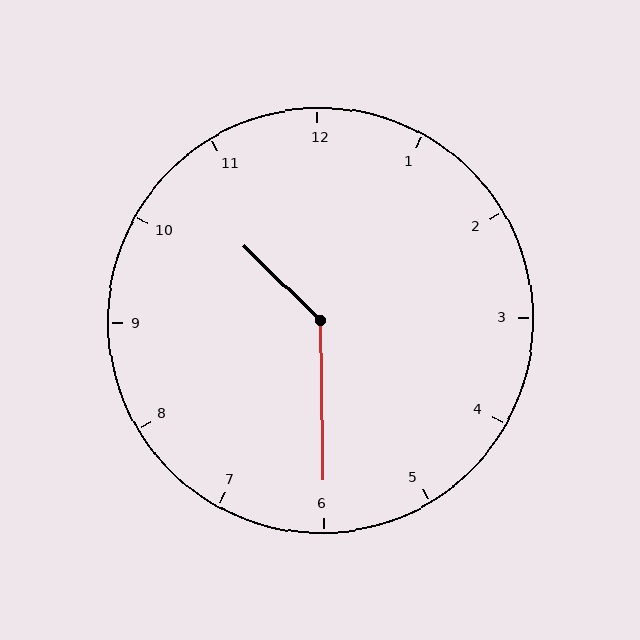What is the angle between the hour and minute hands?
Approximately 135 degrees.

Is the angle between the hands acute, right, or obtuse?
It is obtuse.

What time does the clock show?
10:30.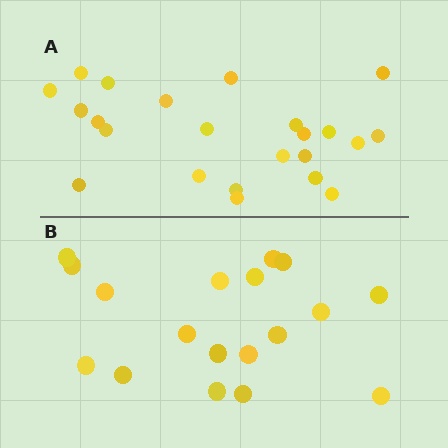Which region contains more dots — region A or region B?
Region A (the top region) has more dots.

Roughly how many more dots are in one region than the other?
Region A has about 5 more dots than region B.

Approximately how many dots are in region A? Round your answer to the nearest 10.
About 20 dots. (The exact count is 23, which rounds to 20.)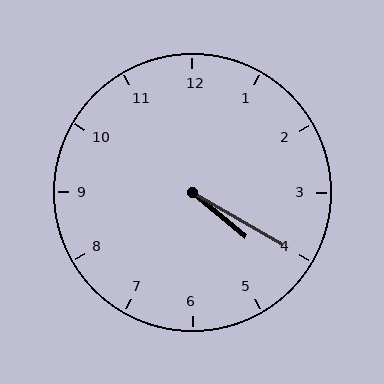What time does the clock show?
4:20.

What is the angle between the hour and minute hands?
Approximately 10 degrees.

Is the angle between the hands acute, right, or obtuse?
It is acute.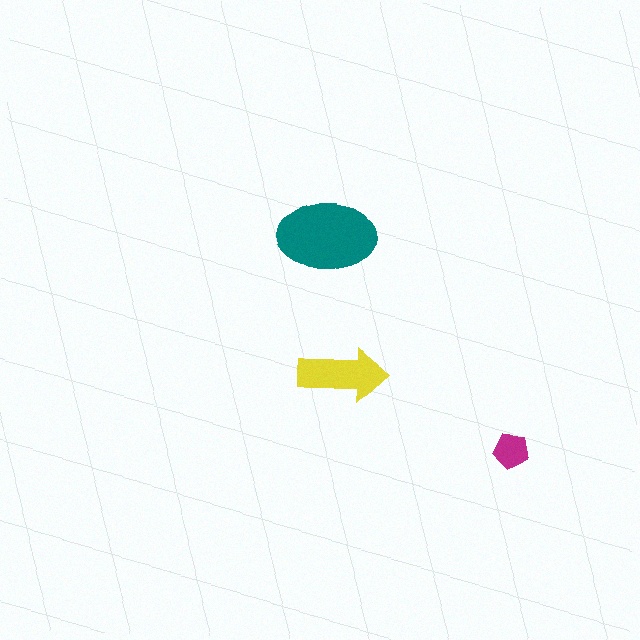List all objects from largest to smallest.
The teal ellipse, the yellow arrow, the magenta pentagon.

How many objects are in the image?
There are 3 objects in the image.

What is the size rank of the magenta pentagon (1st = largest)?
3rd.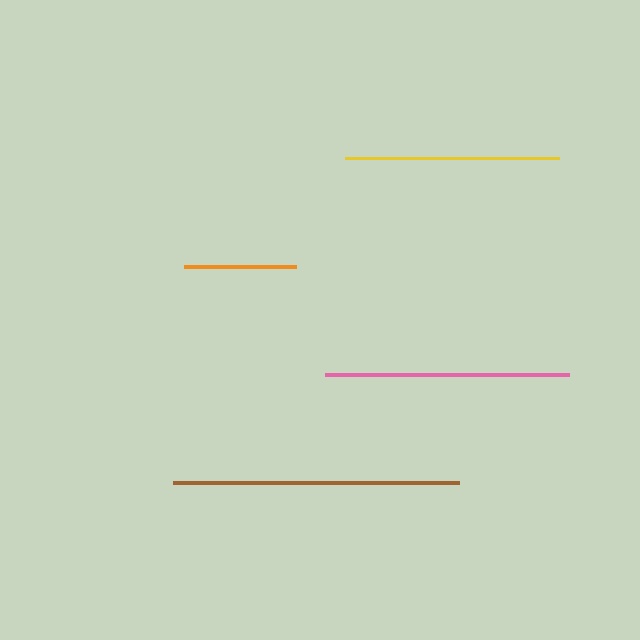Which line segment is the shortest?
The orange line is the shortest at approximately 112 pixels.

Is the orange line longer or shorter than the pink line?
The pink line is longer than the orange line.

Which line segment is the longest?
The brown line is the longest at approximately 286 pixels.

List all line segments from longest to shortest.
From longest to shortest: brown, pink, yellow, orange.